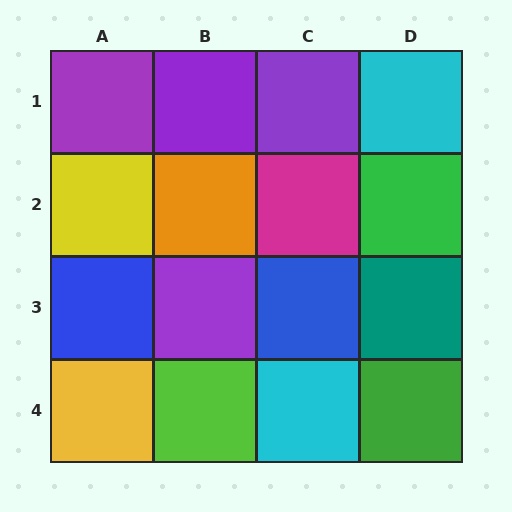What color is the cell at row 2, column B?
Orange.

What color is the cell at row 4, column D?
Green.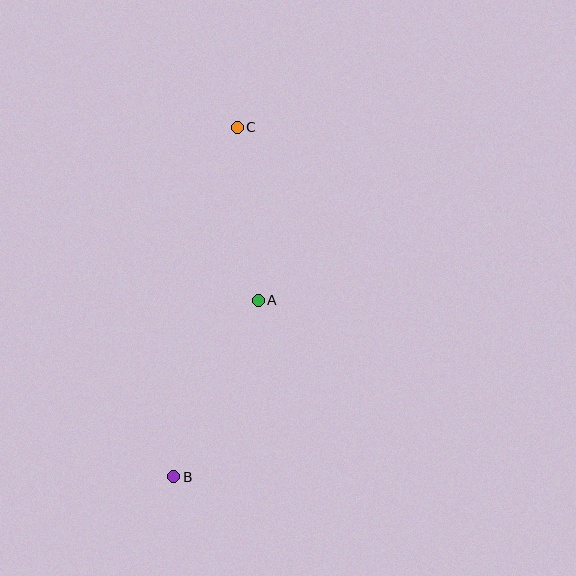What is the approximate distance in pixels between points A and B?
The distance between A and B is approximately 197 pixels.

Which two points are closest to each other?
Points A and C are closest to each other.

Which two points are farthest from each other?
Points B and C are farthest from each other.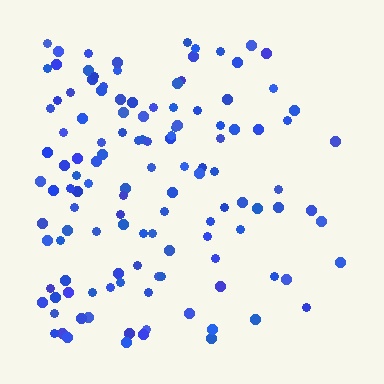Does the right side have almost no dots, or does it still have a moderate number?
Still a moderate number, just noticeably fewer than the left.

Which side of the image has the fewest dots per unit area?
The right.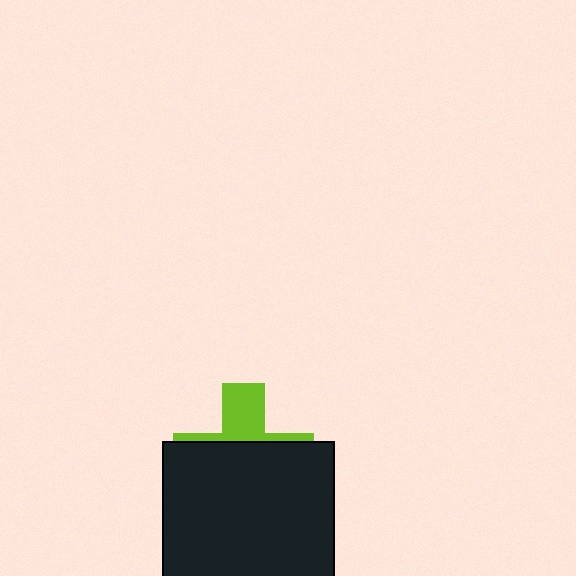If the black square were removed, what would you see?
You would see the complete lime cross.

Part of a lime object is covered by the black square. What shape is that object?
It is a cross.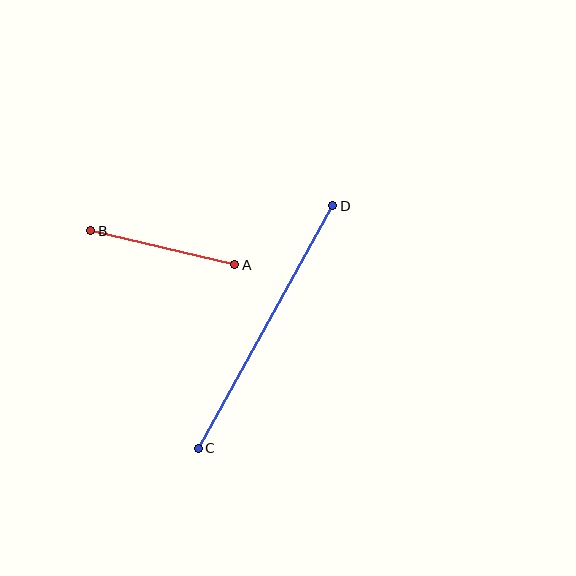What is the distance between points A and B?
The distance is approximately 148 pixels.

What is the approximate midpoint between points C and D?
The midpoint is at approximately (265, 327) pixels.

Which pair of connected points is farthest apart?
Points C and D are farthest apart.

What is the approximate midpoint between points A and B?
The midpoint is at approximately (163, 248) pixels.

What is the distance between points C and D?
The distance is approximately 277 pixels.